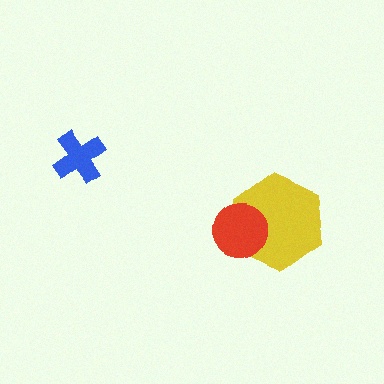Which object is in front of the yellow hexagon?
The red circle is in front of the yellow hexagon.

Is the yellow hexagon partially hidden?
Yes, it is partially covered by another shape.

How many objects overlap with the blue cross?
0 objects overlap with the blue cross.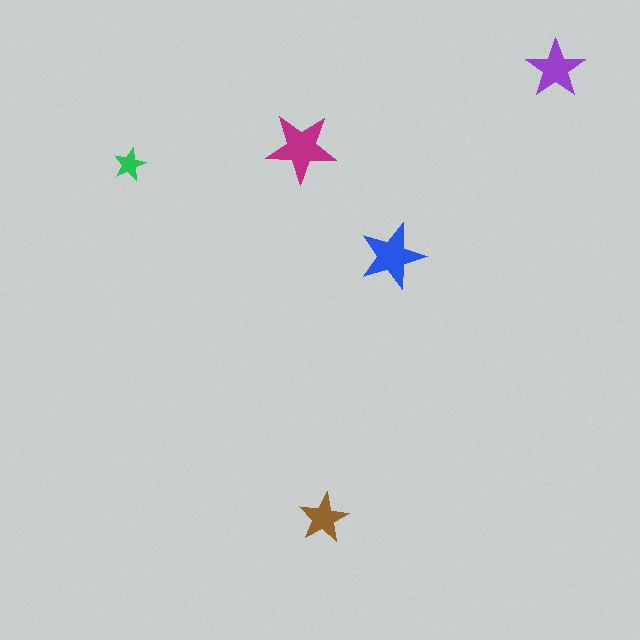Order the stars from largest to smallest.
the magenta one, the blue one, the purple one, the brown one, the green one.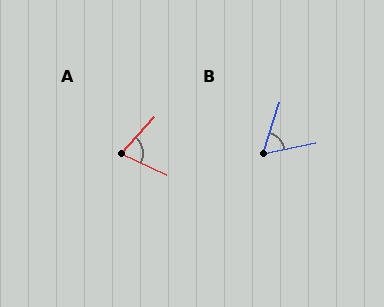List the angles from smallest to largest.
B (60°), A (73°).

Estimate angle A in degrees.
Approximately 73 degrees.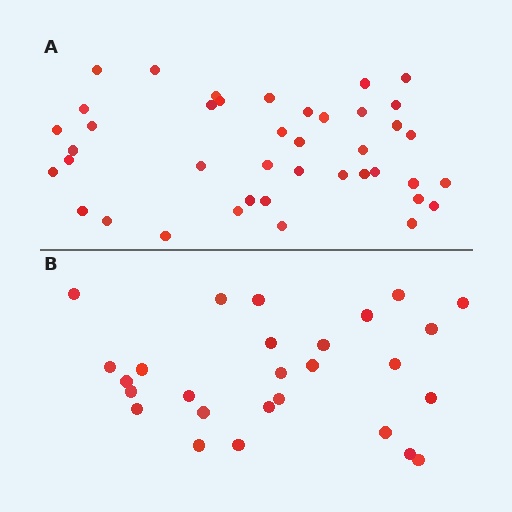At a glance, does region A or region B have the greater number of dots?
Region A (the top region) has more dots.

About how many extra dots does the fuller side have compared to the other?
Region A has approximately 15 more dots than region B.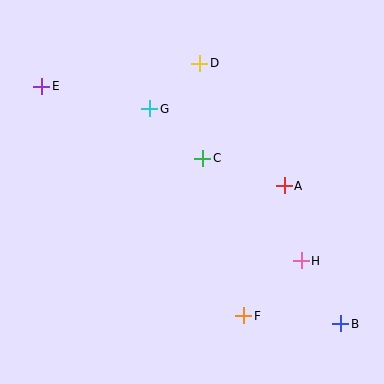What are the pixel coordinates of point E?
Point E is at (42, 86).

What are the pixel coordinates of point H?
Point H is at (301, 261).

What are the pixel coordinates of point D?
Point D is at (200, 63).